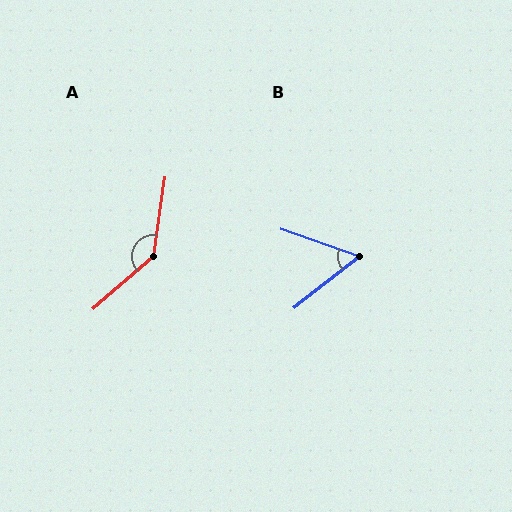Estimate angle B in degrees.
Approximately 58 degrees.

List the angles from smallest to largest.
B (58°), A (140°).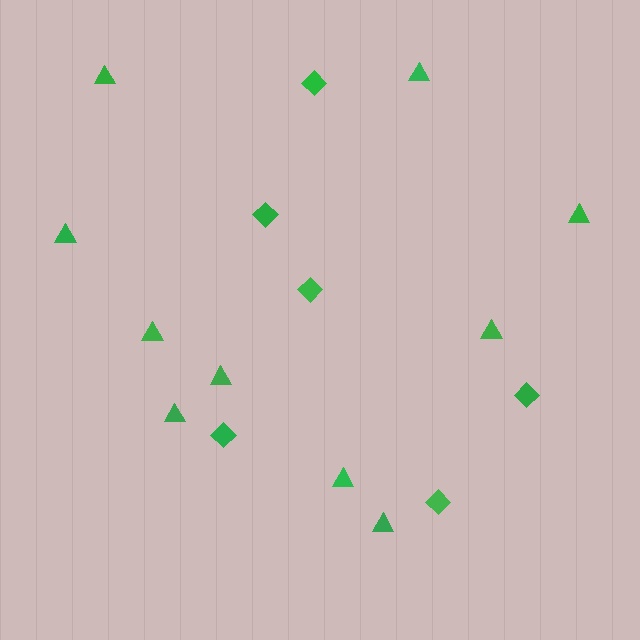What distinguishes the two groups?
There are 2 groups: one group of diamonds (6) and one group of triangles (10).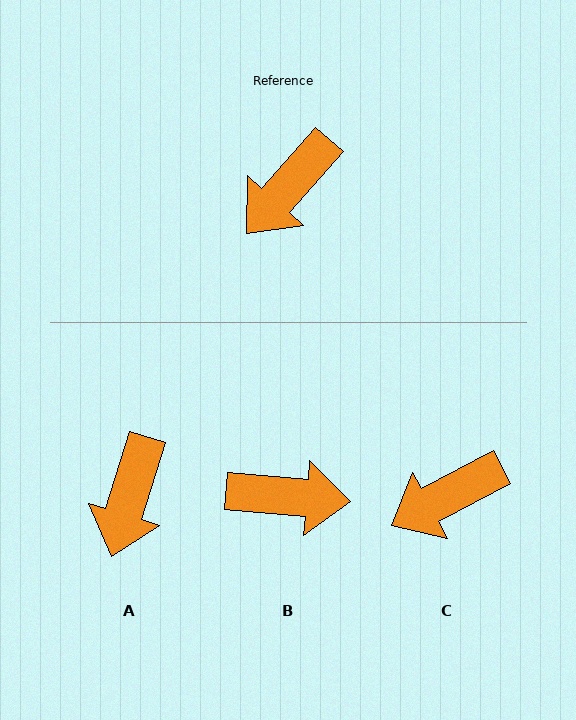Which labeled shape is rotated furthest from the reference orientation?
B, about 126 degrees away.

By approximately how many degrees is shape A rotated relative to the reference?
Approximately 24 degrees counter-clockwise.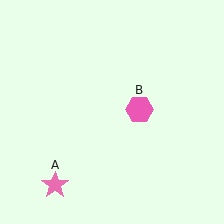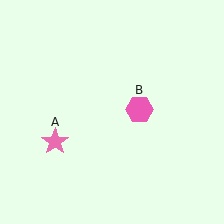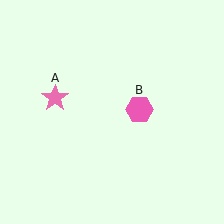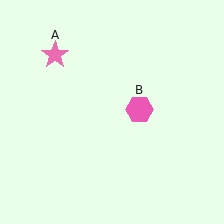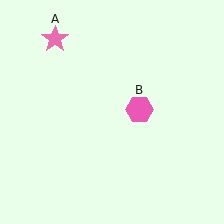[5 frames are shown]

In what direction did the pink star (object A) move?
The pink star (object A) moved up.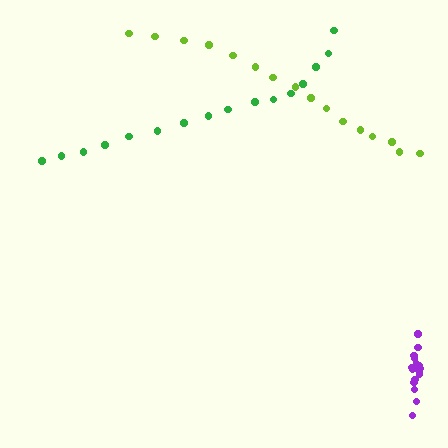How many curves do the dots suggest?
There are 3 distinct paths.